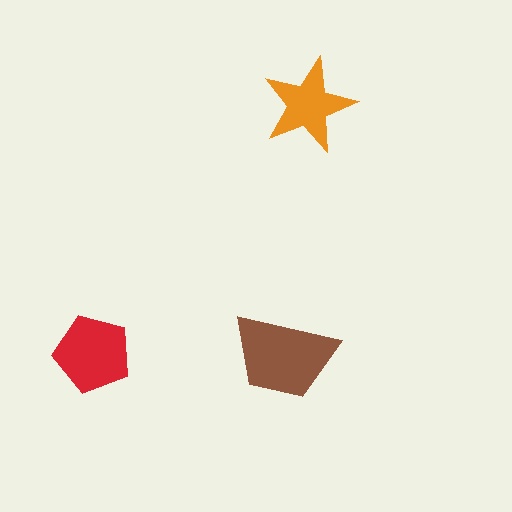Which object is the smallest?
The orange star.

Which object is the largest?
The brown trapezoid.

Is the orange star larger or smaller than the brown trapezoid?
Smaller.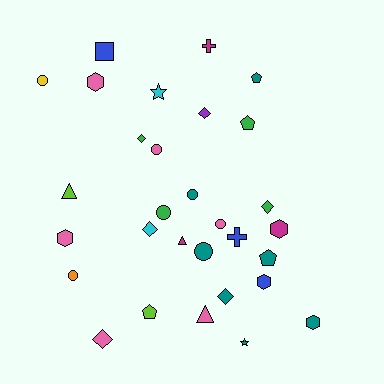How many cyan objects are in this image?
There are 2 cyan objects.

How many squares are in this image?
There is 1 square.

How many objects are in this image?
There are 30 objects.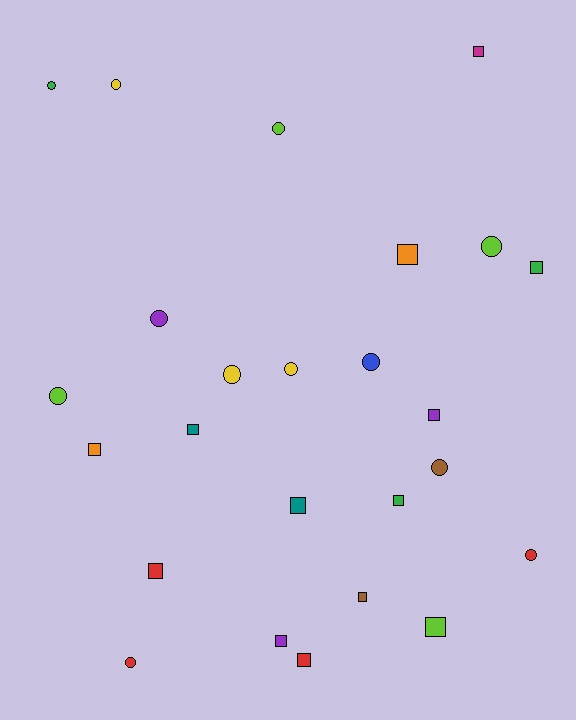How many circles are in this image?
There are 12 circles.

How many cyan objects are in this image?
There are no cyan objects.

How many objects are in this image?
There are 25 objects.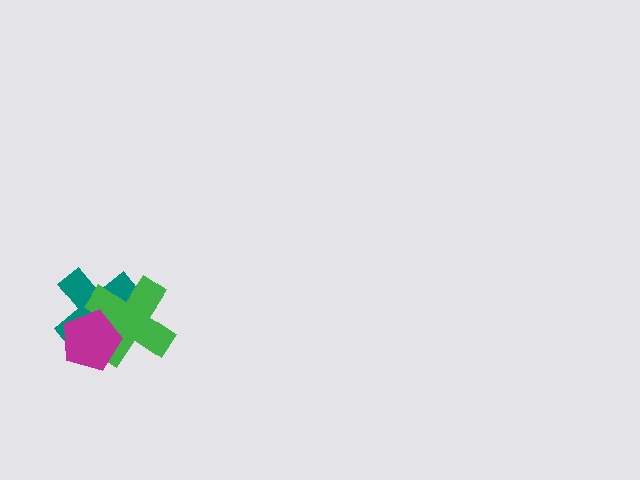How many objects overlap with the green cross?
2 objects overlap with the green cross.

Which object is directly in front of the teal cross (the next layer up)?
The green cross is directly in front of the teal cross.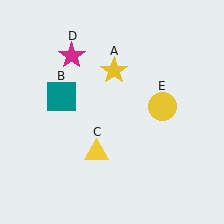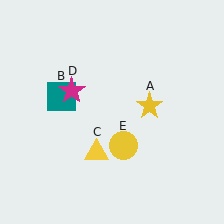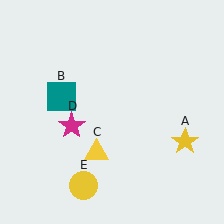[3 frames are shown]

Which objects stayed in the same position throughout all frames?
Teal square (object B) and yellow triangle (object C) remained stationary.